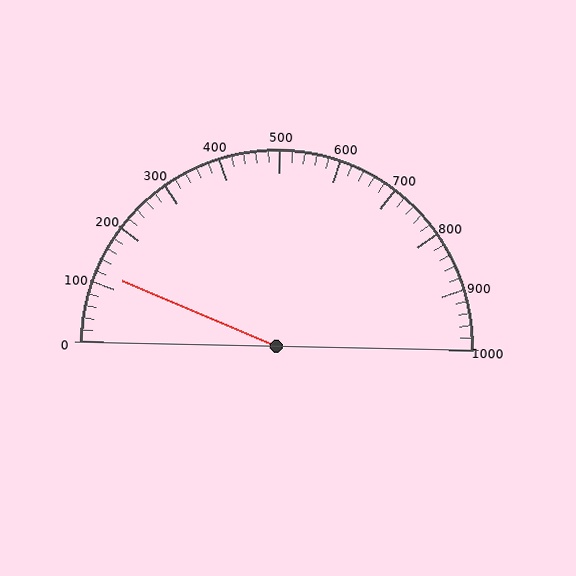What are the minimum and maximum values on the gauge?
The gauge ranges from 0 to 1000.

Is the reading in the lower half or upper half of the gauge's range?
The reading is in the lower half of the range (0 to 1000).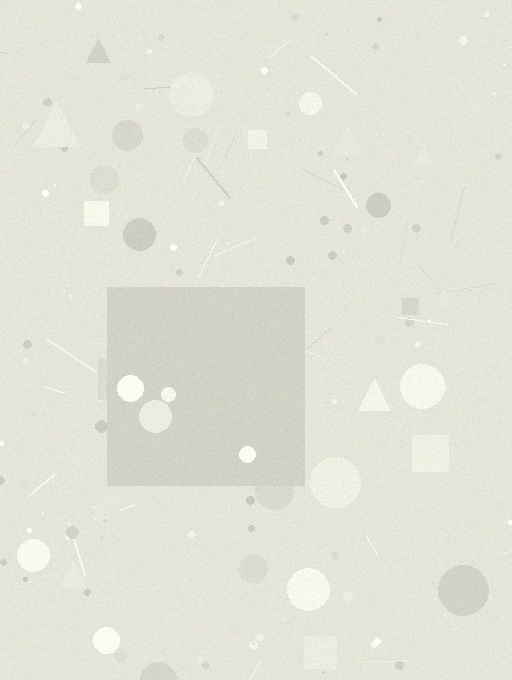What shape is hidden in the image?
A square is hidden in the image.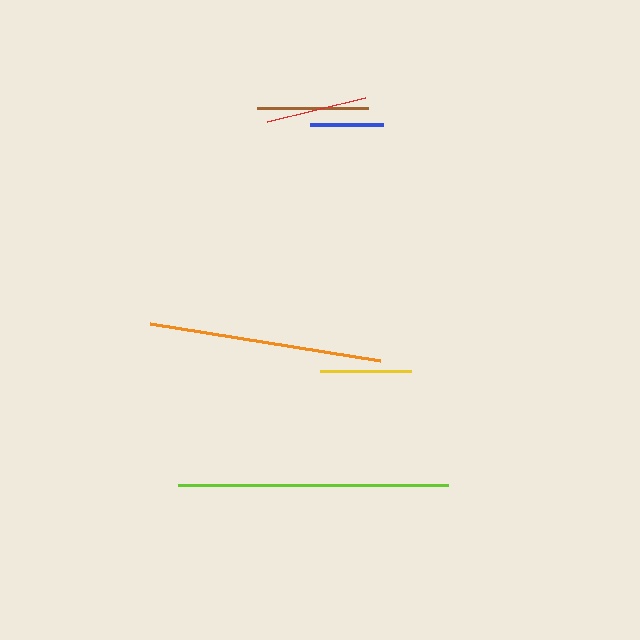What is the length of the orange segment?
The orange segment is approximately 233 pixels long.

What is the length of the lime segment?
The lime segment is approximately 270 pixels long.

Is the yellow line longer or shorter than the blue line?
The yellow line is longer than the blue line.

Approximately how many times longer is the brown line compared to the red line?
The brown line is approximately 1.1 times the length of the red line.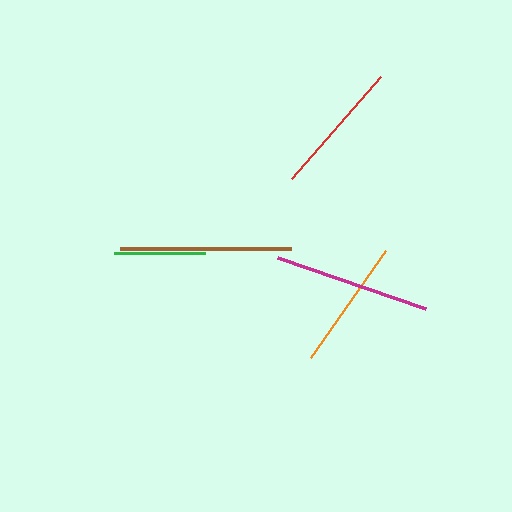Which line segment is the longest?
The brown line is the longest at approximately 171 pixels.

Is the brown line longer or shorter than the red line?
The brown line is longer than the red line.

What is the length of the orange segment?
The orange segment is approximately 131 pixels long.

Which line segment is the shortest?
The green line is the shortest at approximately 91 pixels.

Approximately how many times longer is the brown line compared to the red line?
The brown line is approximately 1.3 times the length of the red line.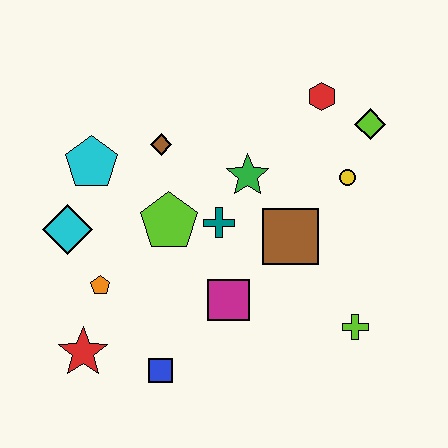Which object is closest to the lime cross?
The brown square is closest to the lime cross.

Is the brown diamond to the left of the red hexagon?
Yes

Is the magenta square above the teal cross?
No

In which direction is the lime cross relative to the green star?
The lime cross is below the green star.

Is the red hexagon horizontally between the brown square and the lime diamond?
Yes